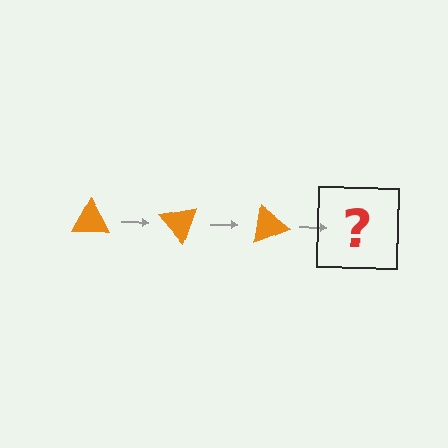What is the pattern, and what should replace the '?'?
The pattern is that the triangle rotates 50 degrees each step. The '?' should be an orange triangle rotated 150 degrees.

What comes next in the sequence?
The next element should be an orange triangle rotated 150 degrees.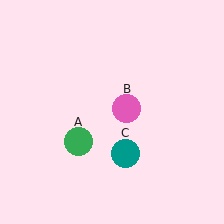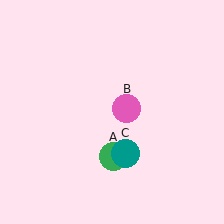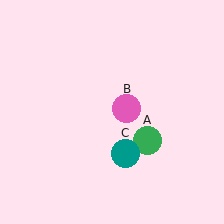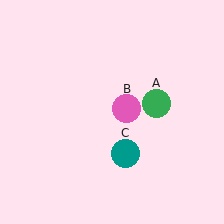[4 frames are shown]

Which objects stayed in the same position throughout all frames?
Pink circle (object B) and teal circle (object C) remained stationary.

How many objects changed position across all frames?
1 object changed position: green circle (object A).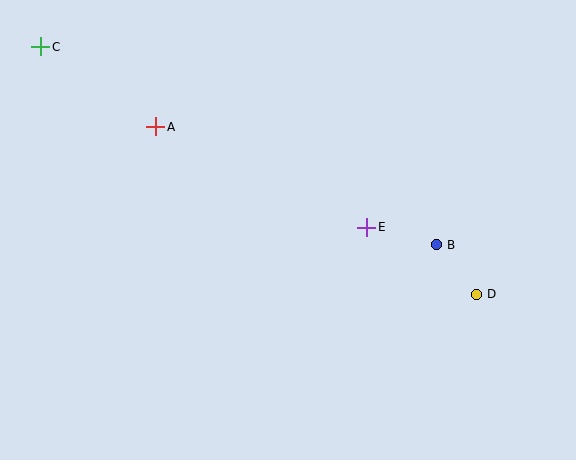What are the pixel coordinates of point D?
Point D is at (476, 294).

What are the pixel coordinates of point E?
Point E is at (367, 227).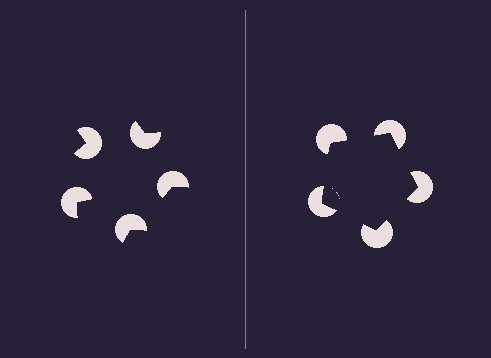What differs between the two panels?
The pac-man discs are positioned identically on both sides; only the wedge orientations differ. On the right they align to a pentagon; on the left they are misaligned.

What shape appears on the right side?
An illusory pentagon.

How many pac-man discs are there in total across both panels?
10 — 5 on each side.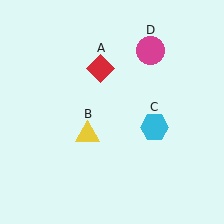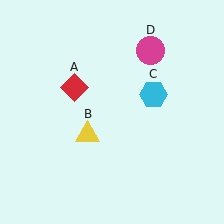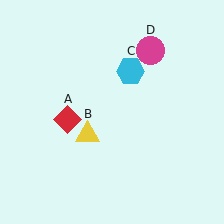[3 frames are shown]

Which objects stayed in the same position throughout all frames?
Yellow triangle (object B) and magenta circle (object D) remained stationary.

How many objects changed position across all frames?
2 objects changed position: red diamond (object A), cyan hexagon (object C).